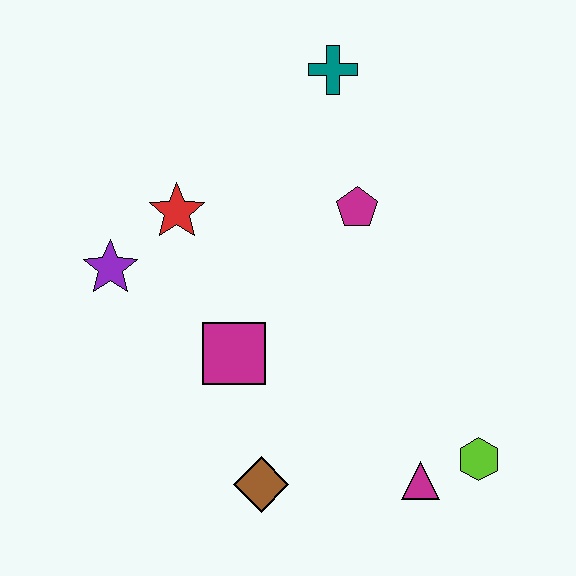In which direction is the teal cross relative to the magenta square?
The teal cross is above the magenta square.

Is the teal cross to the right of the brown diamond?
Yes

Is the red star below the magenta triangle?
No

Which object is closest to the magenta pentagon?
The teal cross is closest to the magenta pentagon.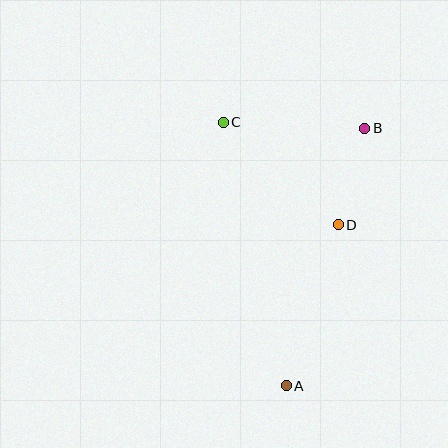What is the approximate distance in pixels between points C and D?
The distance between C and D is approximately 154 pixels.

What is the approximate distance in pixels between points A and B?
The distance between A and B is approximately 269 pixels.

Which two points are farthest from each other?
Points A and C are farthest from each other.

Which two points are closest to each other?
Points B and D are closest to each other.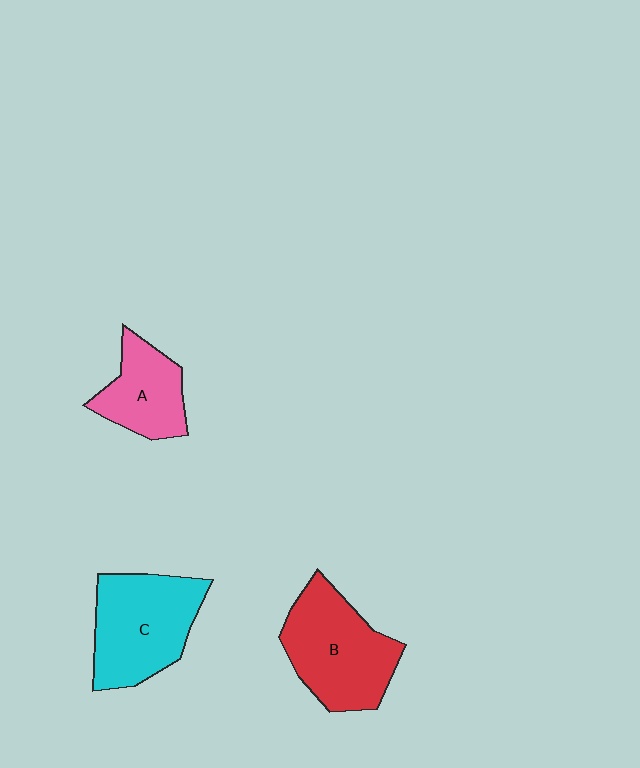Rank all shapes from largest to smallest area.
From largest to smallest: B (red), C (cyan), A (pink).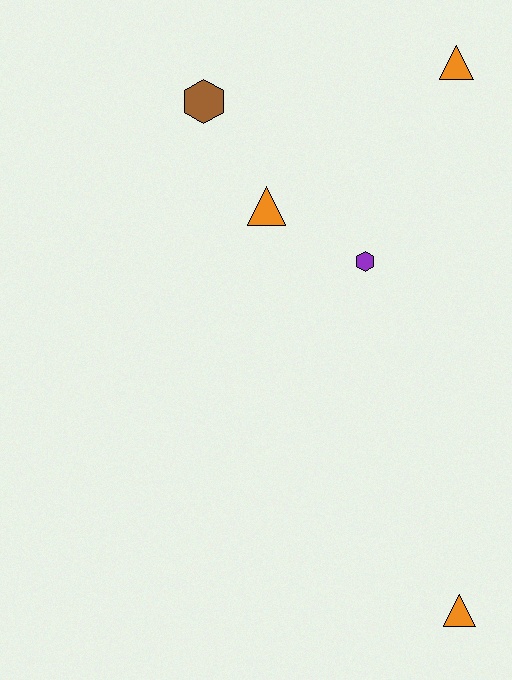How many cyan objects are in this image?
There are no cyan objects.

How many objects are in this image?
There are 5 objects.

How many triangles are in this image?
There are 3 triangles.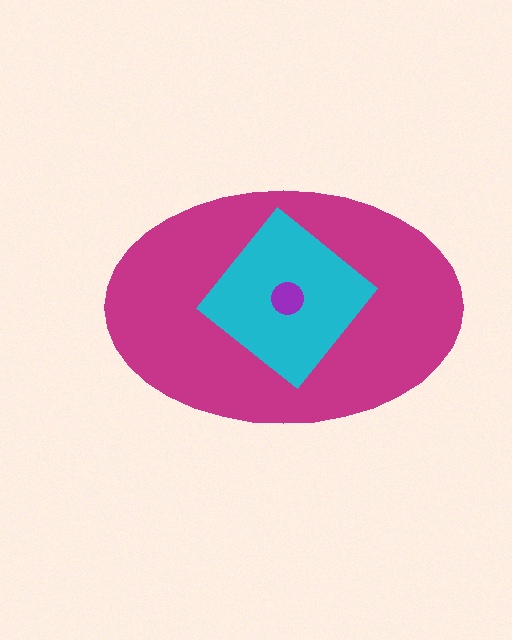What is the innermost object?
The purple circle.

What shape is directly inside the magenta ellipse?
The cyan diamond.